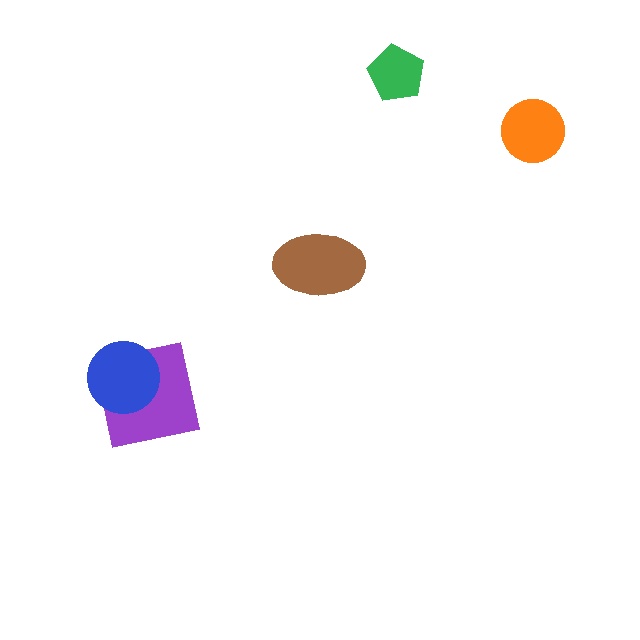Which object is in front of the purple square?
The blue circle is in front of the purple square.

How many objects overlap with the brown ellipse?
0 objects overlap with the brown ellipse.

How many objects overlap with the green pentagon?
0 objects overlap with the green pentagon.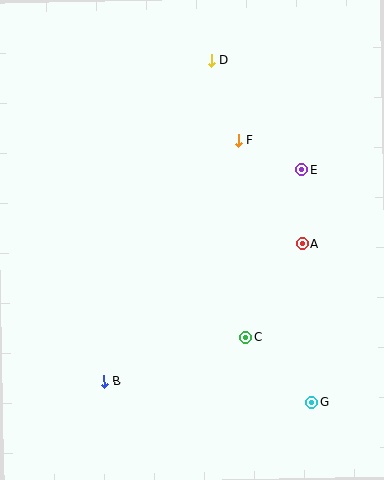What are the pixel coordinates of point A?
Point A is at (302, 244).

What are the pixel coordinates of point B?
Point B is at (104, 381).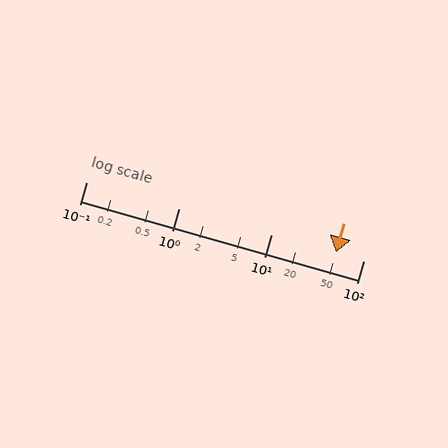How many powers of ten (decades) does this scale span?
The scale spans 3 decades, from 0.1 to 100.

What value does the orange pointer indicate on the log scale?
The pointer indicates approximately 51.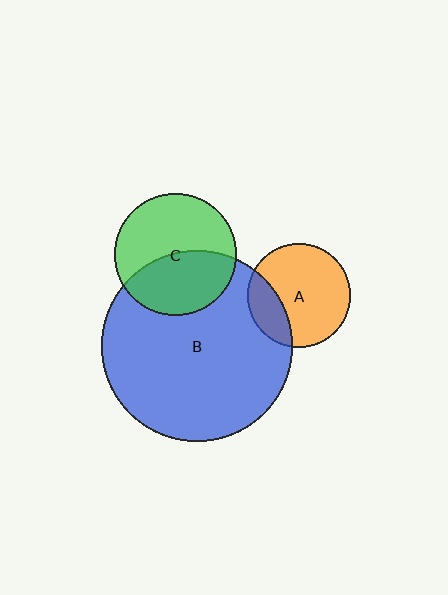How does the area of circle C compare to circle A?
Approximately 1.4 times.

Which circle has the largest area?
Circle B (blue).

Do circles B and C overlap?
Yes.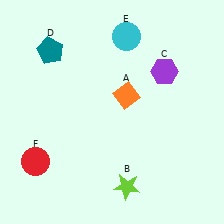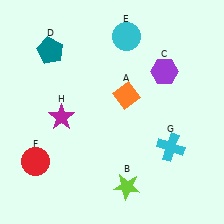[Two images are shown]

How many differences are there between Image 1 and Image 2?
There are 2 differences between the two images.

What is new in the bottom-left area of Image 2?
A magenta star (H) was added in the bottom-left area of Image 2.